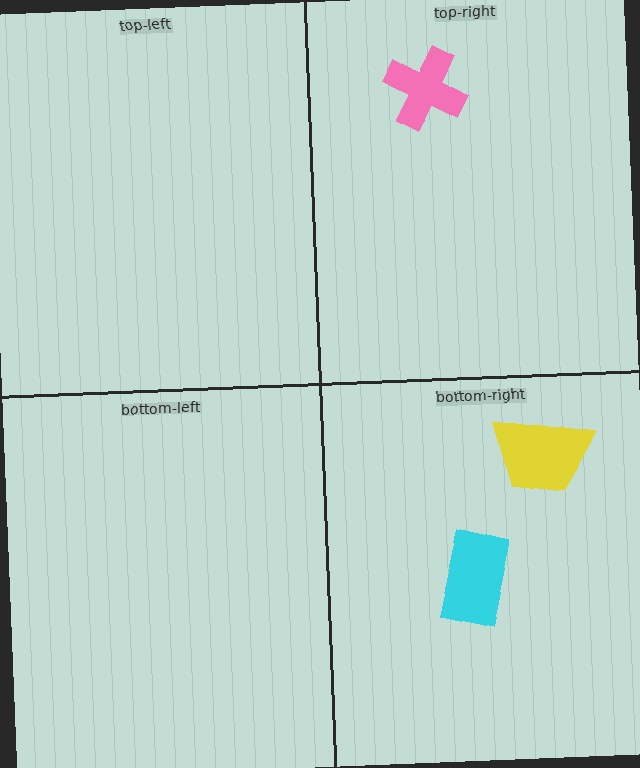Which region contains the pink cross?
The top-right region.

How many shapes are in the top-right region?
1.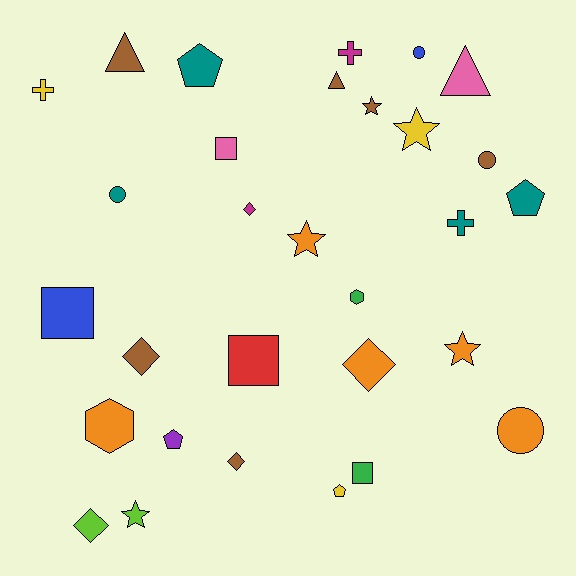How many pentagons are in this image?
There are 4 pentagons.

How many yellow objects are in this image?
There are 3 yellow objects.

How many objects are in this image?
There are 30 objects.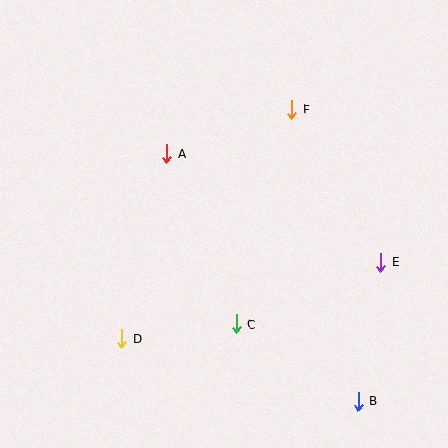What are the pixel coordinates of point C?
Point C is at (237, 324).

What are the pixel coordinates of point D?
Point D is at (122, 339).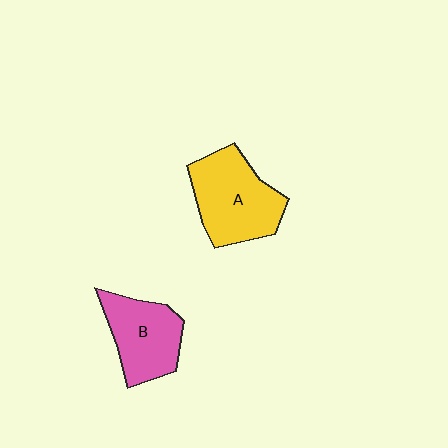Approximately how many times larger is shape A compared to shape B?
Approximately 1.2 times.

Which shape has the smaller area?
Shape B (pink).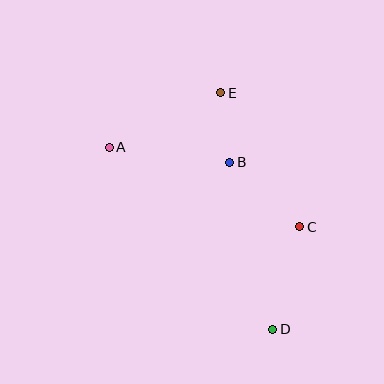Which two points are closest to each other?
Points B and E are closest to each other.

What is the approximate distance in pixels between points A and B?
The distance between A and B is approximately 121 pixels.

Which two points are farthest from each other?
Points A and D are farthest from each other.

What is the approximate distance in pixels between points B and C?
The distance between B and C is approximately 96 pixels.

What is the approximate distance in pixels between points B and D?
The distance between B and D is approximately 173 pixels.